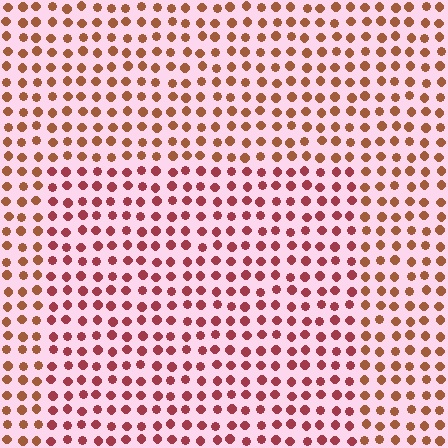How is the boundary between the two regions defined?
The boundary is defined purely by a slight shift in hue (about 30 degrees). Spacing, size, and orientation are identical on both sides.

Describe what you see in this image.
The image is filled with small brown elements in a uniform arrangement. A rectangle-shaped region is visible where the elements are tinted to a slightly different hue, forming a subtle color boundary.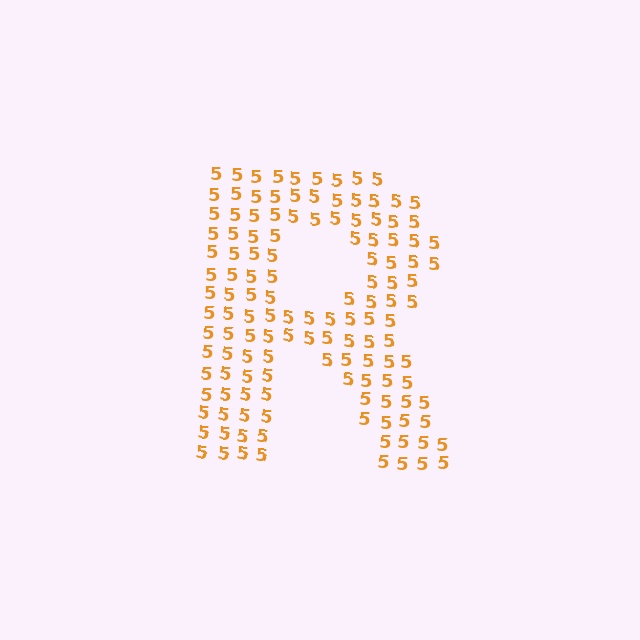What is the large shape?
The large shape is the letter R.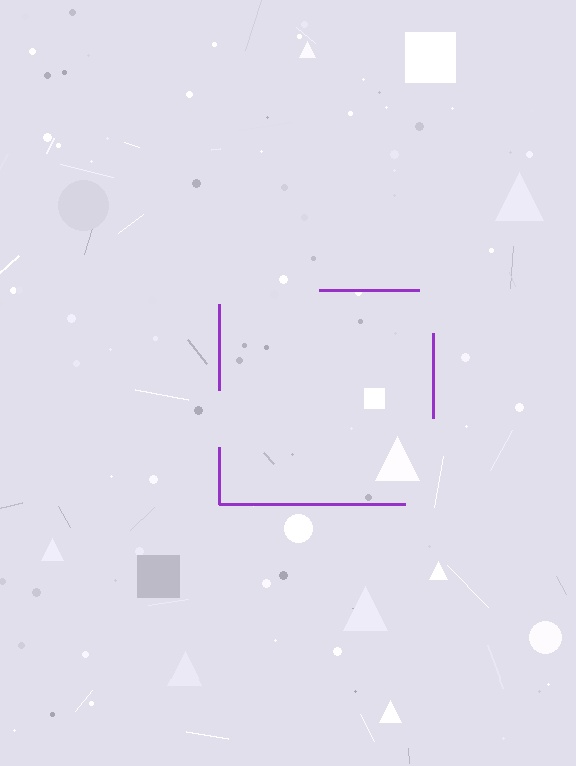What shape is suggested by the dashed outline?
The dashed outline suggests a square.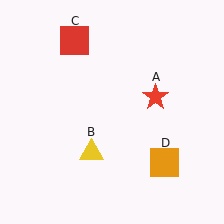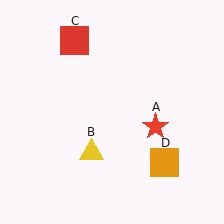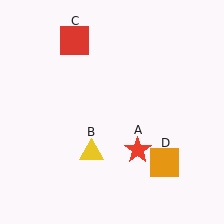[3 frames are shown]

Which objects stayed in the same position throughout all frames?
Yellow triangle (object B) and red square (object C) and orange square (object D) remained stationary.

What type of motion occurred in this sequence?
The red star (object A) rotated clockwise around the center of the scene.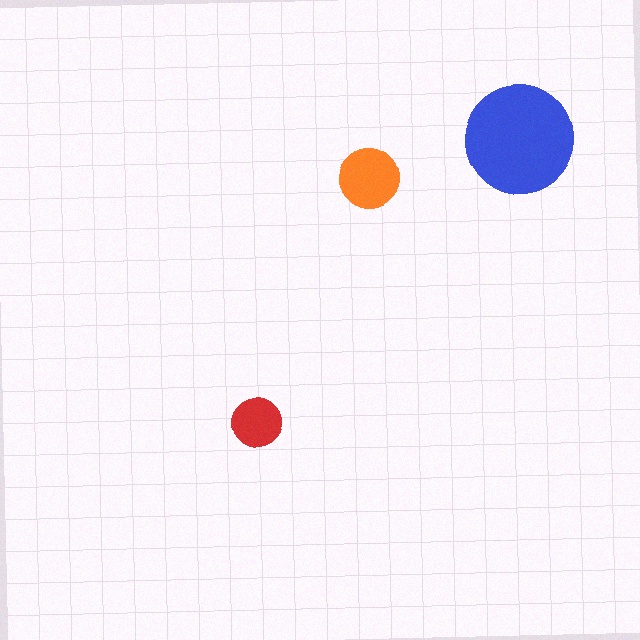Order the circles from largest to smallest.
the blue one, the orange one, the red one.